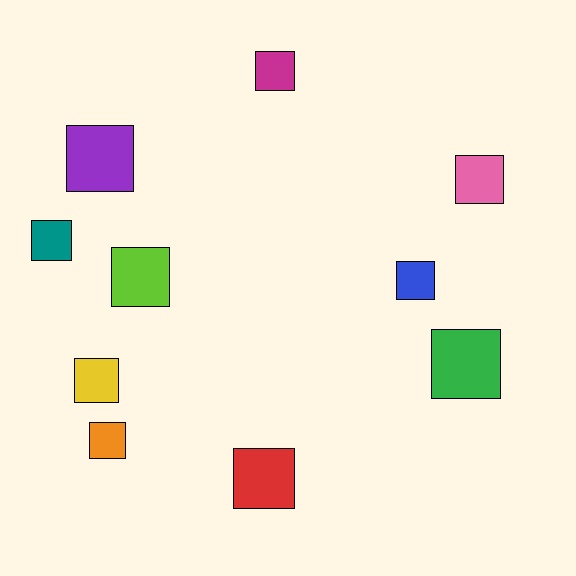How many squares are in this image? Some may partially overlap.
There are 10 squares.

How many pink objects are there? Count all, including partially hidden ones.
There is 1 pink object.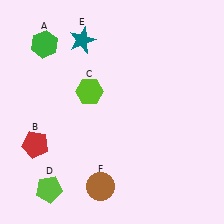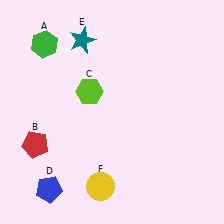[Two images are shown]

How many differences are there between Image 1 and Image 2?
There are 2 differences between the two images.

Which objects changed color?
D changed from lime to blue. F changed from brown to yellow.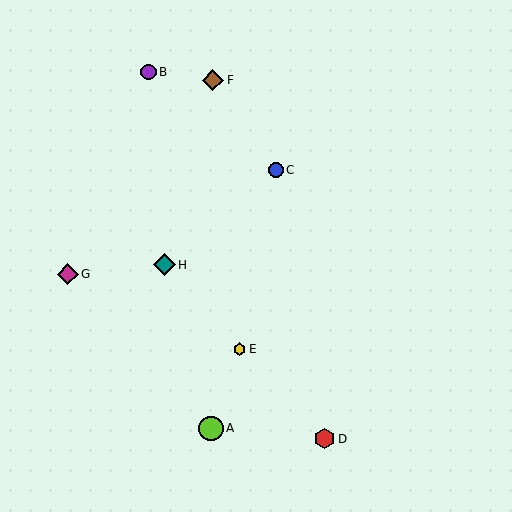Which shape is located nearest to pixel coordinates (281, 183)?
The blue circle (labeled C) at (276, 170) is nearest to that location.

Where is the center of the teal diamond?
The center of the teal diamond is at (165, 265).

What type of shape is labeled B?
Shape B is a purple circle.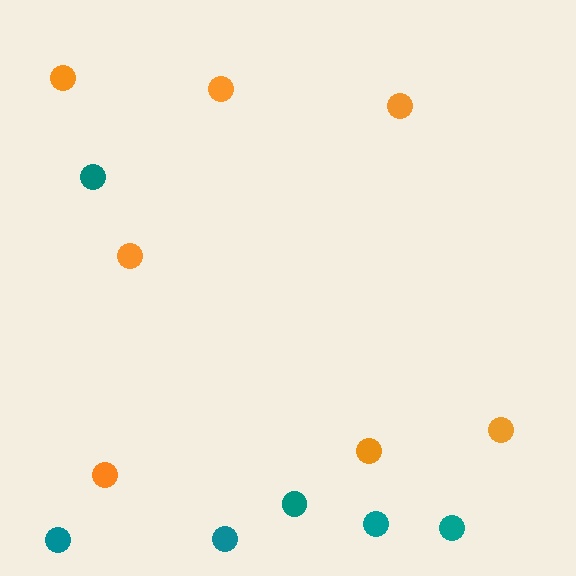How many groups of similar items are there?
There are 2 groups: one group of orange circles (7) and one group of teal circles (6).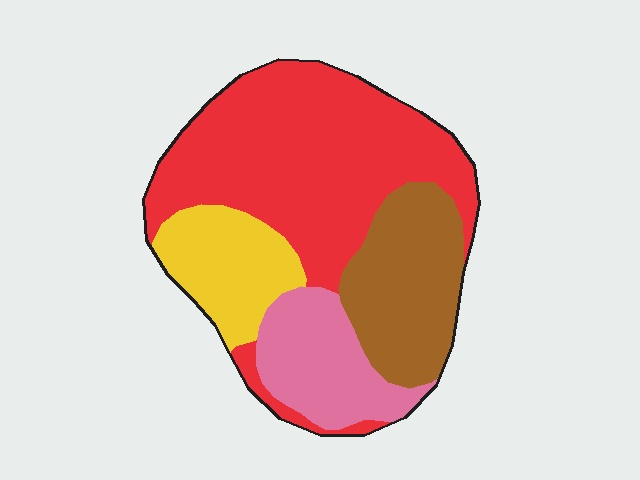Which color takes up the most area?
Red, at roughly 50%.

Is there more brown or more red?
Red.